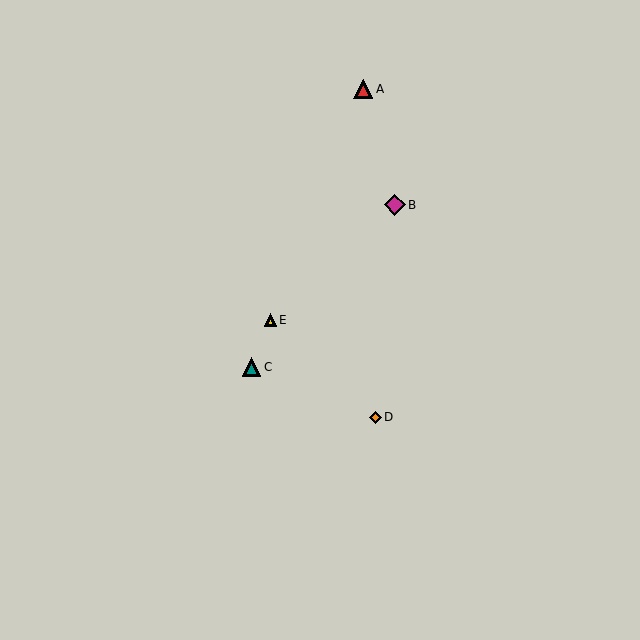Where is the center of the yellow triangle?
The center of the yellow triangle is at (270, 320).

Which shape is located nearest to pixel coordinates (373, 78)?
The red triangle (labeled A) at (363, 89) is nearest to that location.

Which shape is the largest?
The magenta diamond (labeled B) is the largest.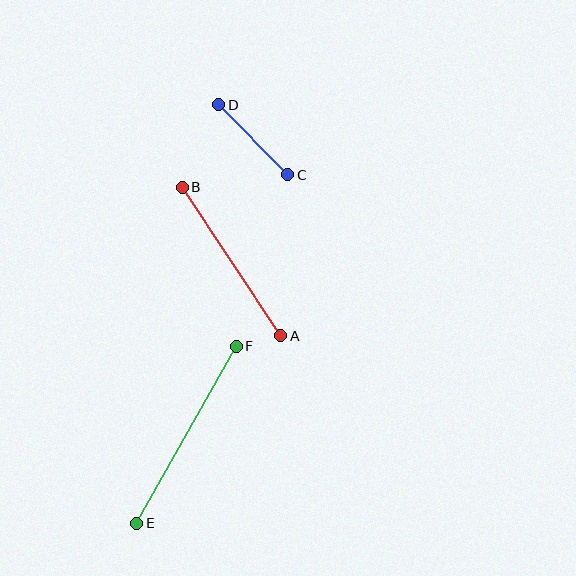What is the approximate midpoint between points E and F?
The midpoint is at approximately (187, 435) pixels.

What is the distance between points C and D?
The distance is approximately 99 pixels.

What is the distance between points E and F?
The distance is approximately 203 pixels.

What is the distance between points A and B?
The distance is approximately 178 pixels.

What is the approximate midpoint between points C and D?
The midpoint is at approximately (253, 140) pixels.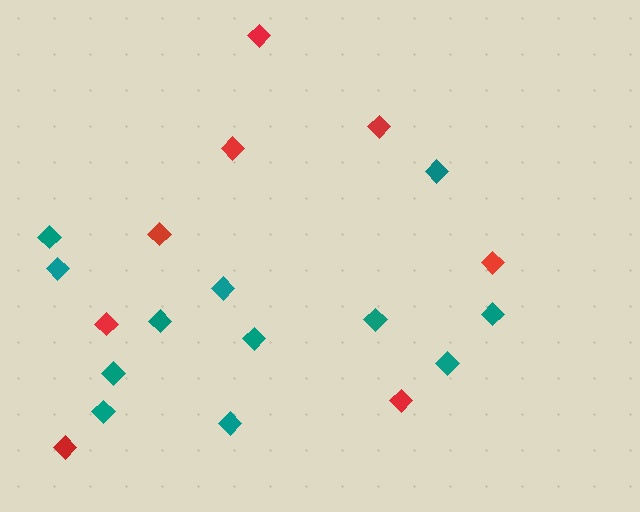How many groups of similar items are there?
There are 2 groups: one group of teal diamonds (12) and one group of red diamonds (8).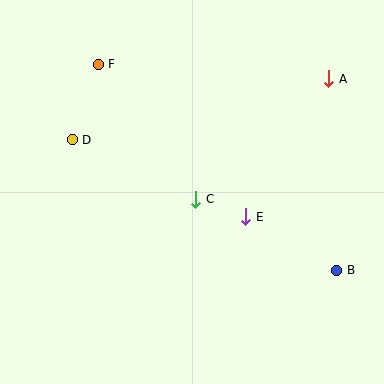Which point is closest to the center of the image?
Point C at (196, 199) is closest to the center.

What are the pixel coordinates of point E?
Point E is at (246, 217).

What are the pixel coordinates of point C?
Point C is at (196, 199).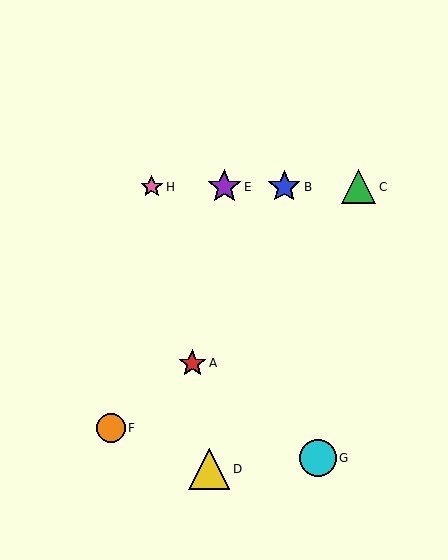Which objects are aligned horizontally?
Objects B, C, E, H are aligned horizontally.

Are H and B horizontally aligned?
Yes, both are at y≈187.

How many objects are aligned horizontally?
4 objects (B, C, E, H) are aligned horizontally.